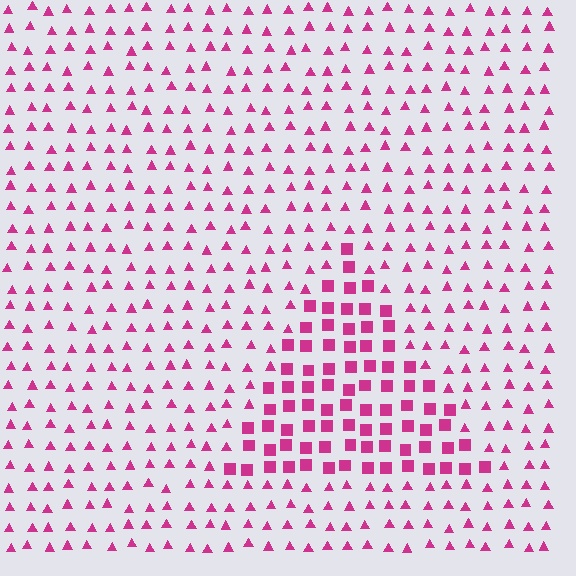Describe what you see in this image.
The image is filled with small magenta elements arranged in a uniform grid. A triangle-shaped region contains squares, while the surrounding area contains triangles. The boundary is defined purely by the change in element shape.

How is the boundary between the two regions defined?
The boundary is defined by a change in element shape: squares inside vs. triangles outside. All elements share the same color and spacing.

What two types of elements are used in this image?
The image uses squares inside the triangle region and triangles outside it.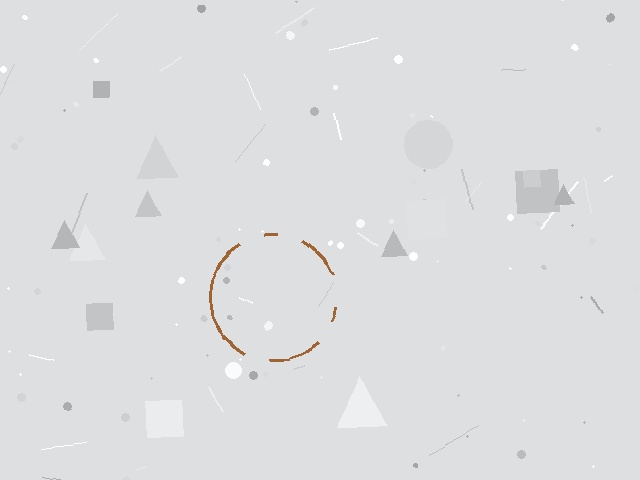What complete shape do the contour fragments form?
The contour fragments form a circle.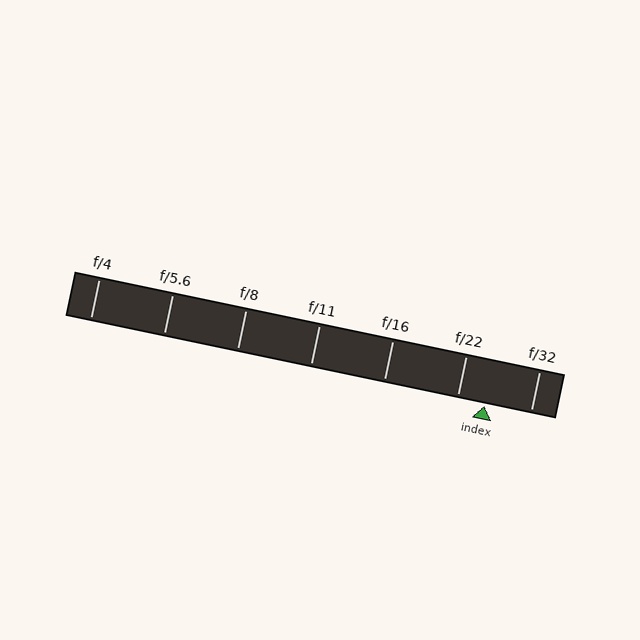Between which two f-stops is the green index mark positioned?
The index mark is between f/22 and f/32.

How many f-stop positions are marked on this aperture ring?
There are 7 f-stop positions marked.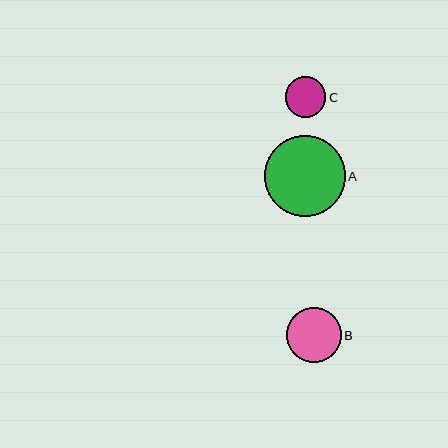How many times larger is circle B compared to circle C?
Circle B is approximately 1.4 times the size of circle C.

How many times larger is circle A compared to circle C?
Circle A is approximately 2.0 times the size of circle C.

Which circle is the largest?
Circle A is the largest with a size of approximately 81 pixels.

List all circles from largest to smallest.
From largest to smallest: A, B, C.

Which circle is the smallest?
Circle C is the smallest with a size of approximately 40 pixels.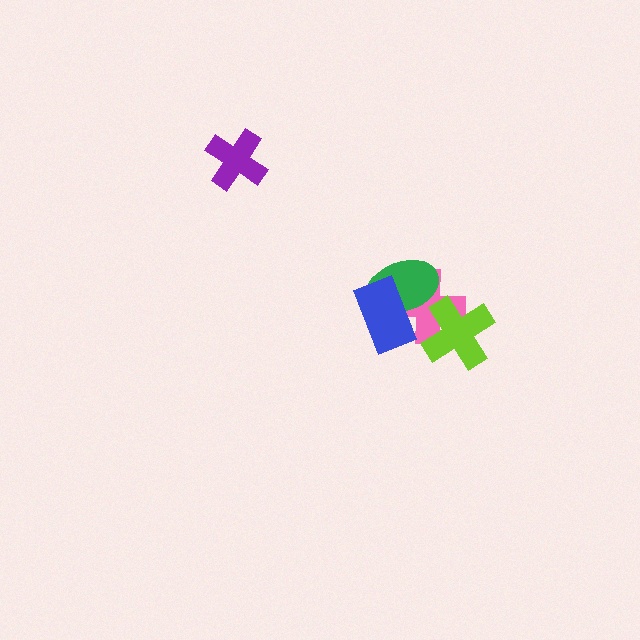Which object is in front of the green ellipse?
The blue rectangle is in front of the green ellipse.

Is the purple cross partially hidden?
No, no other shape covers it.